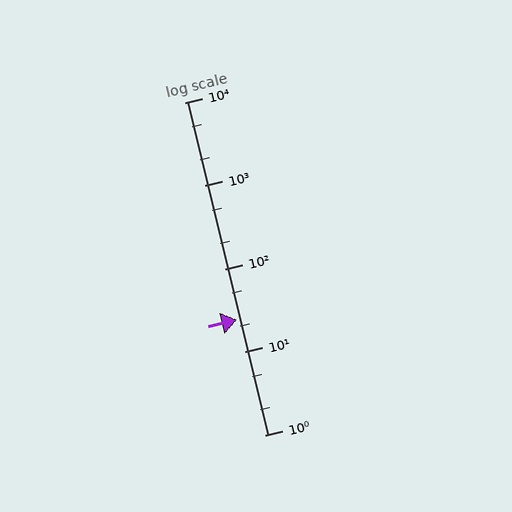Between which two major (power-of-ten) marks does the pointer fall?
The pointer is between 10 and 100.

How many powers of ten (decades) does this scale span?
The scale spans 4 decades, from 1 to 10000.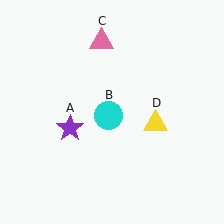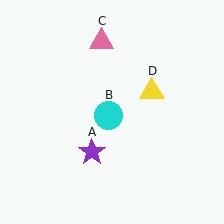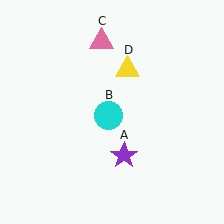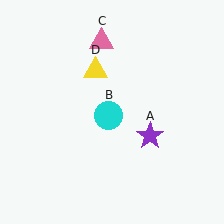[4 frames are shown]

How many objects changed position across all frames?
2 objects changed position: purple star (object A), yellow triangle (object D).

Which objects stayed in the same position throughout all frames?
Cyan circle (object B) and pink triangle (object C) remained stationary.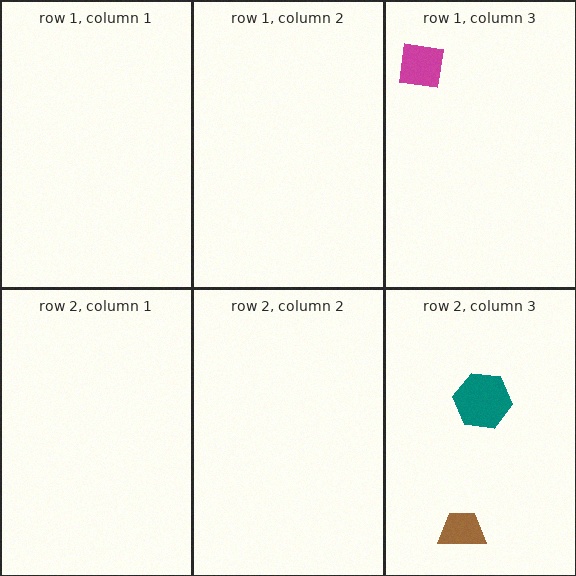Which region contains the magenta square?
The row 1, column 3 region.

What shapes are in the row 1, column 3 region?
The magenta square.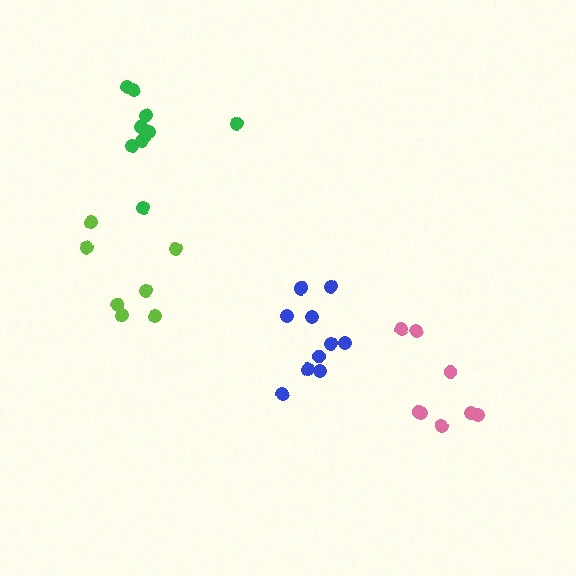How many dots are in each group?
Group 1: 11 dots, Group 2: 7 dots, Group 3: 8 dots, Group 4: 10 dots (36 total).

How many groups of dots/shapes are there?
There are 4 groups.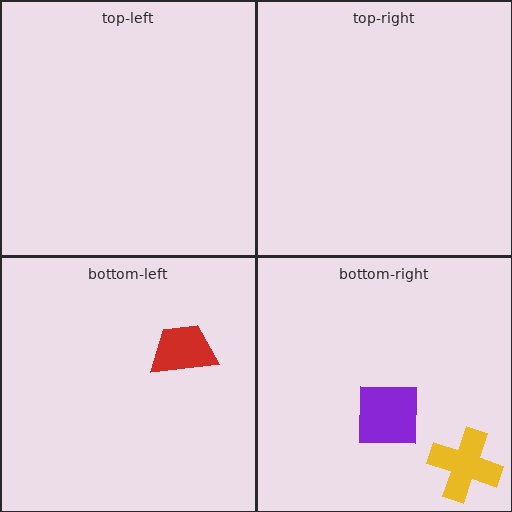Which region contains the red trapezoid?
The bottom-left region.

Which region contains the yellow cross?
The bottom-right region.